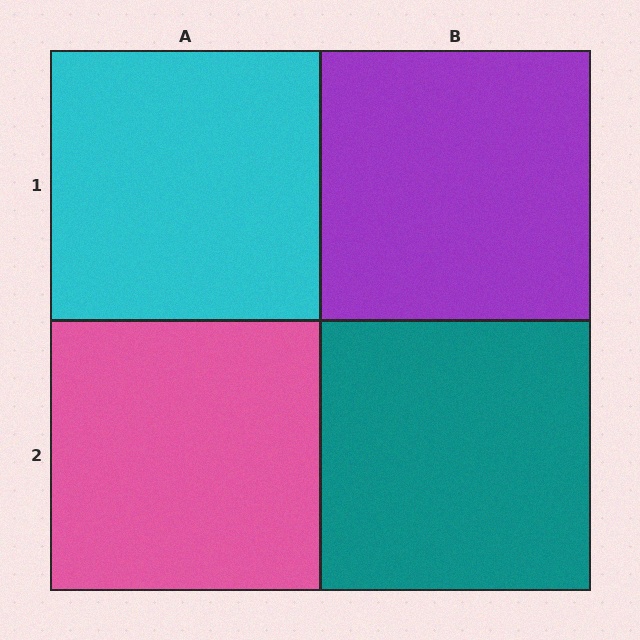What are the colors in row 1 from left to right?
Cyan, purple.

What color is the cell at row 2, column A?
Pink.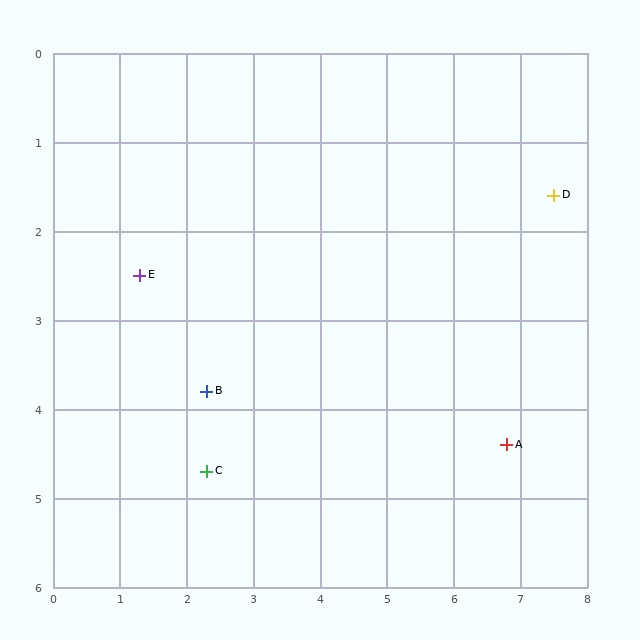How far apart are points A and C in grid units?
Points A and C are about 4.5 grid units apart.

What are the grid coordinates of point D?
Point D is at approximately (7.5, 1.6).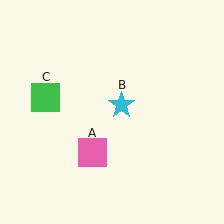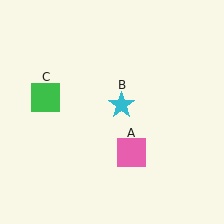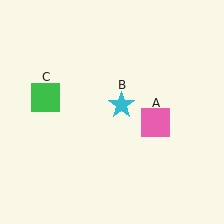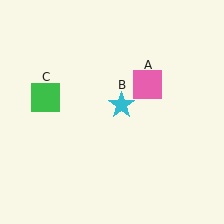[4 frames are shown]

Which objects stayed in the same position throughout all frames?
Cyan star (object B) and green square (object C) remained stationary.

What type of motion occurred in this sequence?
The pink square (object A) rotated counterclockwise around the center of the scene.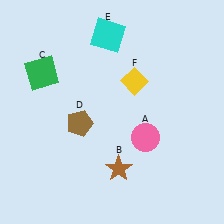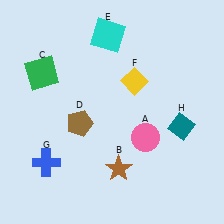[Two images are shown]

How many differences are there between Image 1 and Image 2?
There are 2 differences between the two images.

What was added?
A blue cross (G), a teal diamond (H) were added in Image 2.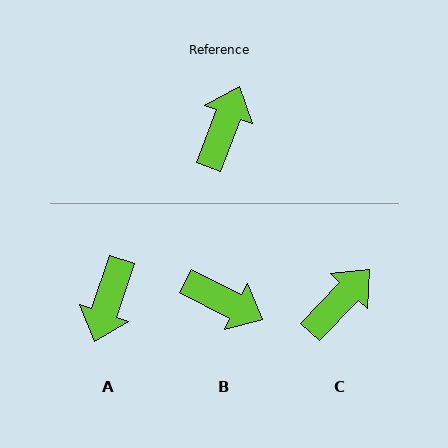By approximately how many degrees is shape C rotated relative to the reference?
Approximately 22 degrees clockwise.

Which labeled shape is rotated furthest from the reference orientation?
A, about 178 degrees away.